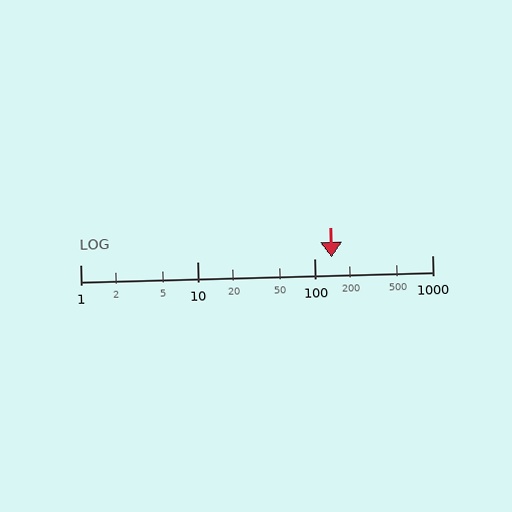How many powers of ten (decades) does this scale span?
The scale spans 3 decades, from 1 to 1000.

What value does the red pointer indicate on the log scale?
The pointer indicates approximately 140.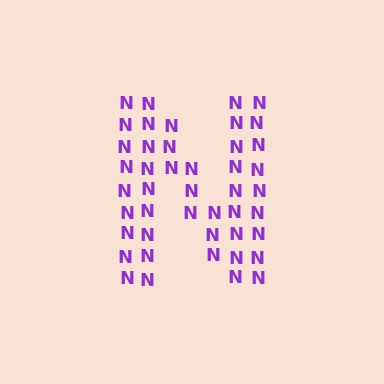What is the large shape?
The large shape is the letter N.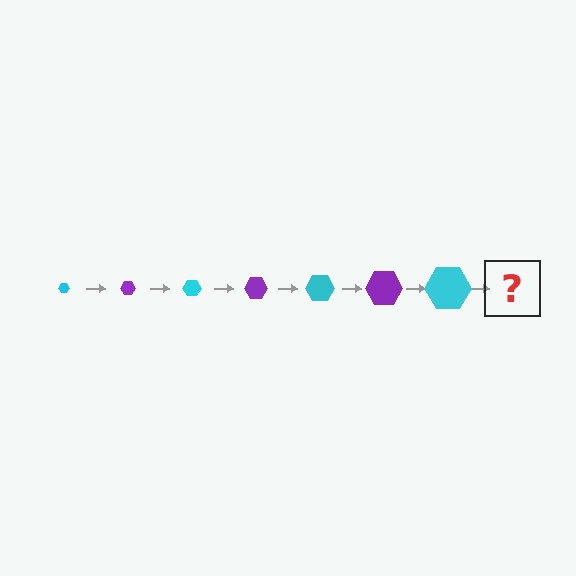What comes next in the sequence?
The next element should be a purple hexagon, larger than the previous one.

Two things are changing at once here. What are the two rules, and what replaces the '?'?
The two rules are that the hexagon grows larger each step and the color cycles through cyan and purple. The '?' should be a purple hexagon, larger than the previous one.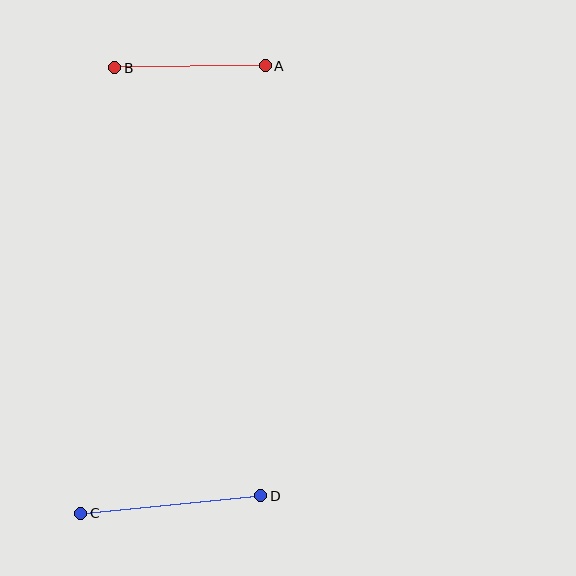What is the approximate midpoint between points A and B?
The midpoint is at approximately (190, 67) pixels.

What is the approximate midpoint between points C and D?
The midpoint is at approximately (171, 504) pixels.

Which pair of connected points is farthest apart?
Points C and D are farthest apart.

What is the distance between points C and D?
The distance is approximately 181 pixels.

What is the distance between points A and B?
The distance is approximately 151 pixels.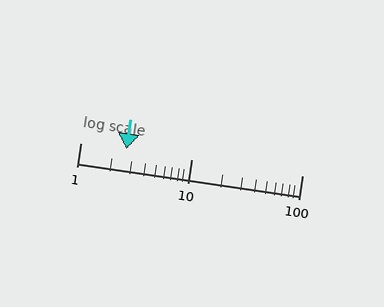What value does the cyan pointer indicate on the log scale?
The pointer indicates approximately 2.6.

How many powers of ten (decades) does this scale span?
The scale spans 2 decades, from 1 to 100.